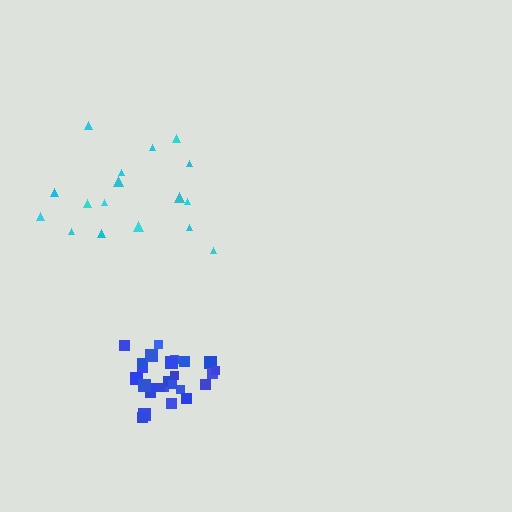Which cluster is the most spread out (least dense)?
Cyan.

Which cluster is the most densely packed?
Blue.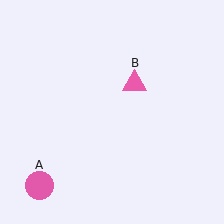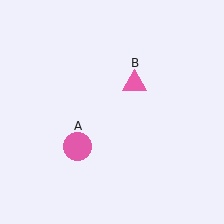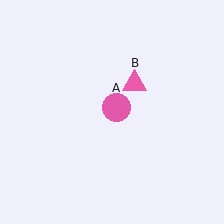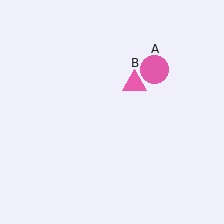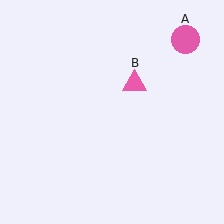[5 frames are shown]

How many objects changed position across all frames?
1 object changed position: pink circle (object A).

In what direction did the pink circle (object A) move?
The pink circle (object A) moved up and to the right.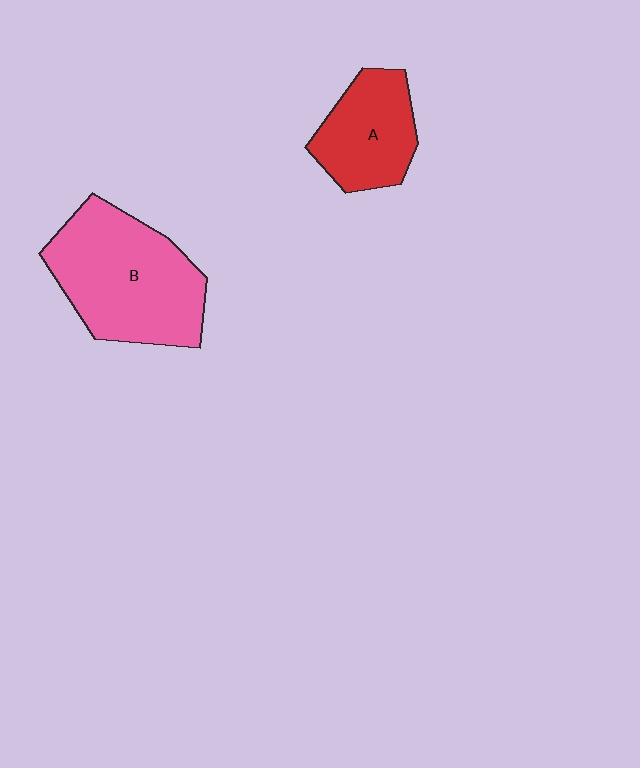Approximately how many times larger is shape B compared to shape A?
Approximately 1.7 times.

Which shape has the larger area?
Shape B (pink).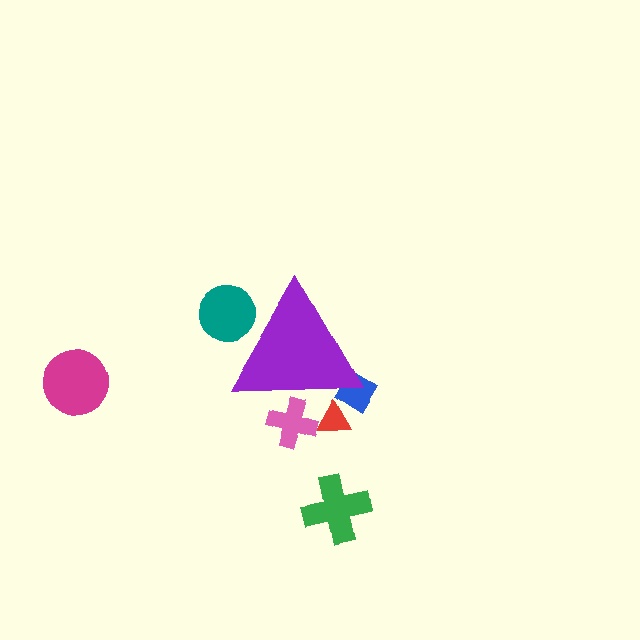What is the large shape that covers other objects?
A purple triangle.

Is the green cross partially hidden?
No, the green cross is fully visible.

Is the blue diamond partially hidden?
Yes, the blue diamond is partially hidden behind the purple triangle.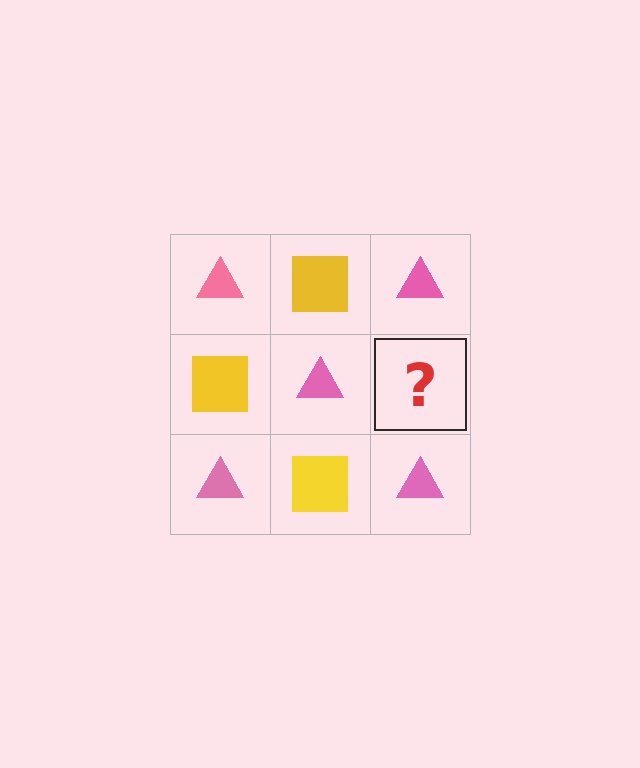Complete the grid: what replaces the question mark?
The question mark should be replaced with a yellow square.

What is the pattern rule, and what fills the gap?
The rule is that it alternates pink triangle and yellow square in a checkerboard pattern. The gap should be filled with a yellow square.